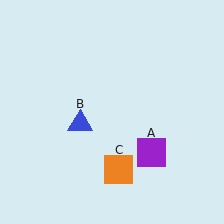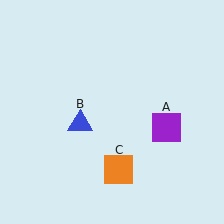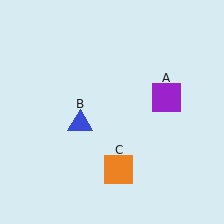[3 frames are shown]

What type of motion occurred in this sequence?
The purple square (object A) rotated counterclockwise around the center of the scene.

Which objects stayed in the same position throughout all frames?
Blue triangle (object B) and orange square (object C) remained stationary.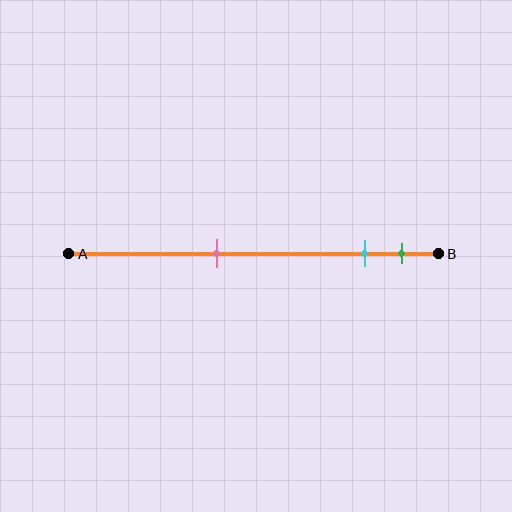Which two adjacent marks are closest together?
The cyan and green marks are the closest adjacent pair.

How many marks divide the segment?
There are 3 marks dividing the segment.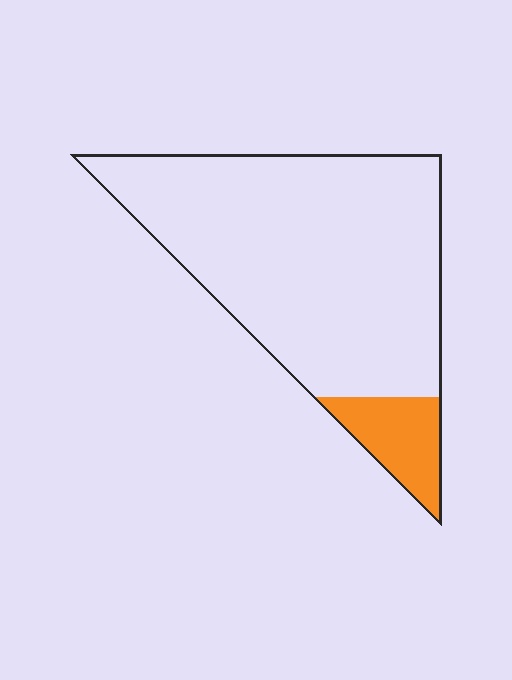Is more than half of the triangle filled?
No.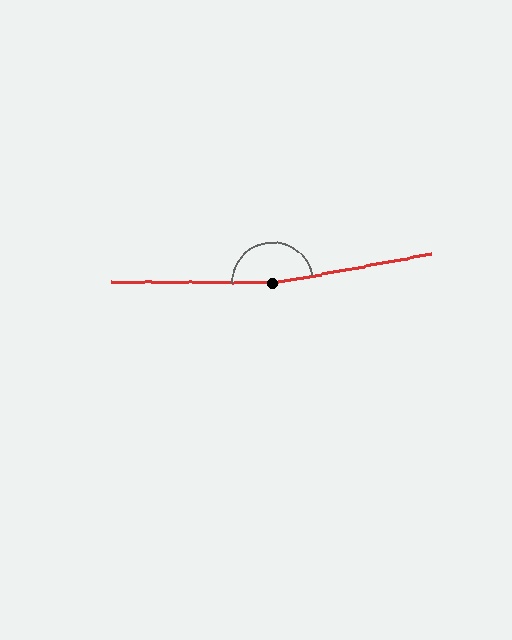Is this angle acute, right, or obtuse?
It is obtuse.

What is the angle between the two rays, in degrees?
Approximately 170 degrees.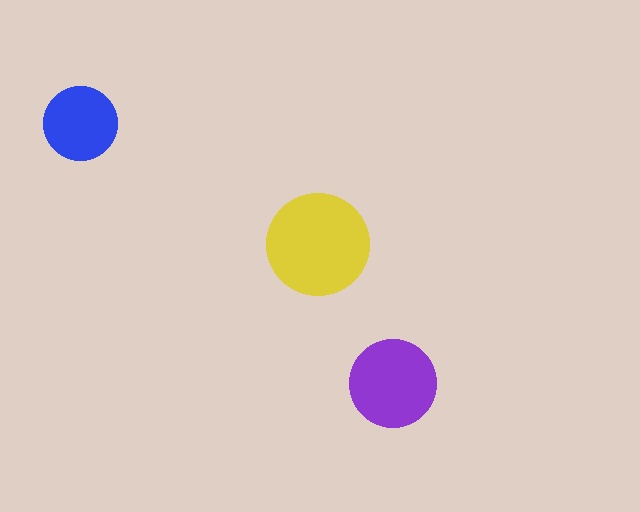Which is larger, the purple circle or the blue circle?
The purple one.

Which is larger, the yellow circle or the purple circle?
The yellow one.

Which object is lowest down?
The purple circle is bottommost.